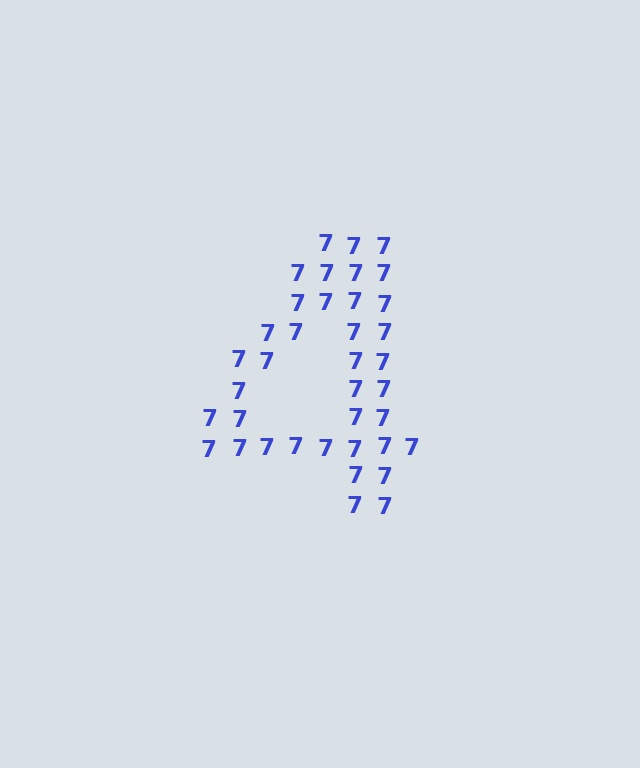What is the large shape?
The large shape is the digit 4.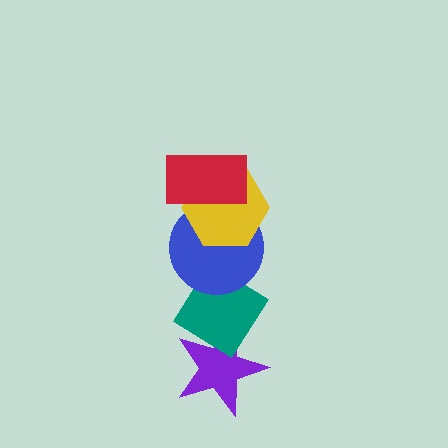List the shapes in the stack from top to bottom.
From top to bottom: the red rectangle, the yellow hexagon, the blue circle, the teal diamond, the purple star.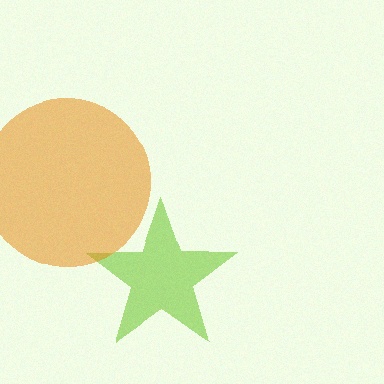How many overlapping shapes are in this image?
There are 2 overlapping shapes in the image.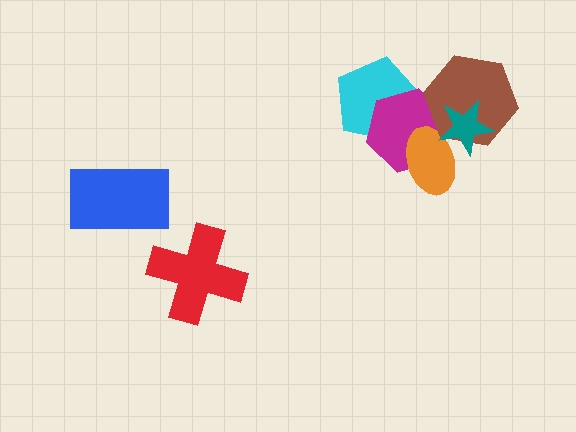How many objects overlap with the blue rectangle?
0 objects overlap with the blue rectangle.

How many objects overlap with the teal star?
3 objects overlap with the teal star.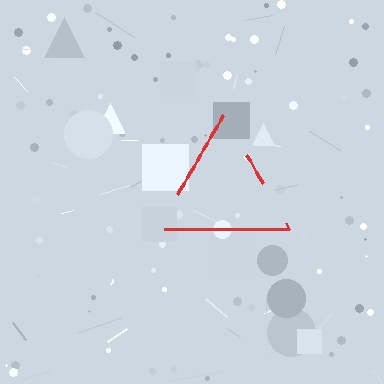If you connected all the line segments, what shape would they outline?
They would outline a triangle.